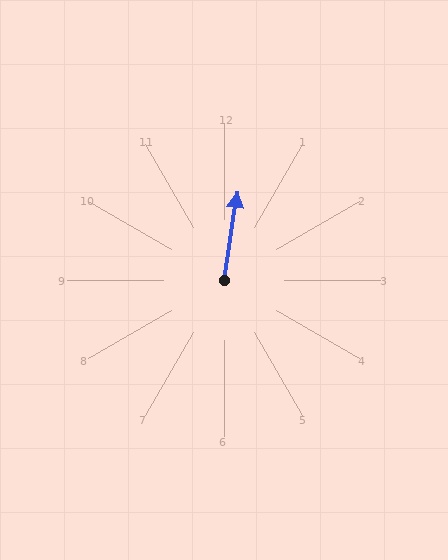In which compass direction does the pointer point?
North.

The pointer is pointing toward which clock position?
Roughly 12 o'clock.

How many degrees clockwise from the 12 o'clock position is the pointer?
Approximately 9 degrees.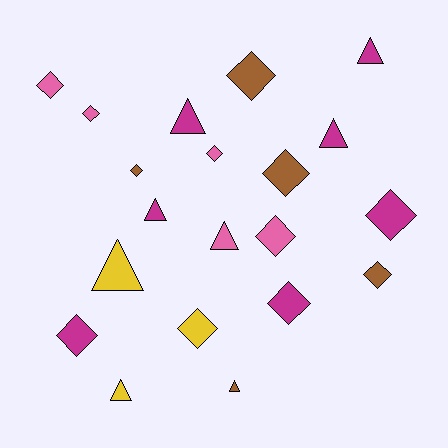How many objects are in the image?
There are 20 objects.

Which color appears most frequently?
Magenta, with 7 objects.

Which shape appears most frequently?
Diamond, with 12 objects.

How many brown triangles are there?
There is 1 brown triangle.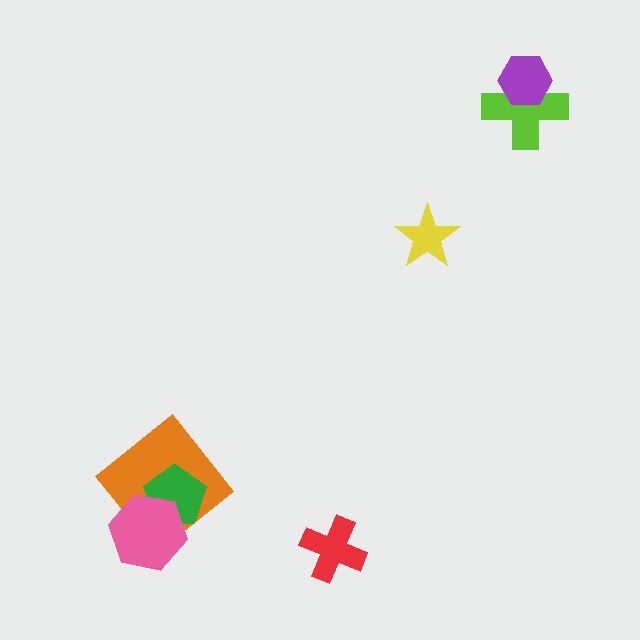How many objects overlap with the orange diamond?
2 objects overlap with the orange diamond.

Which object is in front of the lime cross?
The purple hexagon is in front of the lime cross.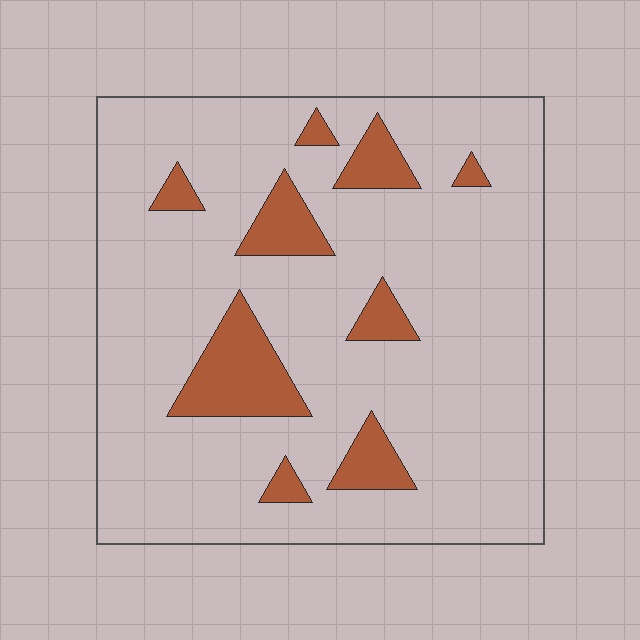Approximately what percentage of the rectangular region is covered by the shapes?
Approximately 15%.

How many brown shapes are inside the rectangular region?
9.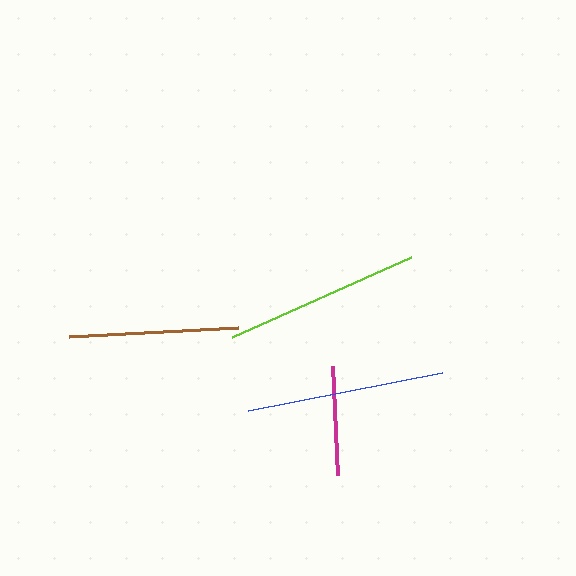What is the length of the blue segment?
The blue segment is approximately 198 pixels long.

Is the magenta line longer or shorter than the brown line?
The brown line is longer than the magenta line.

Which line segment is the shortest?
The magenta line is the shortest at approximately 110 pixels.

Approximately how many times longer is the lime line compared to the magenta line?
The lime line is approximately 1.8 times the length of the magenta line.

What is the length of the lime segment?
The lime segment is approximately 197 pixels long.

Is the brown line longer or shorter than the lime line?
The lime line is longer than the brown line.